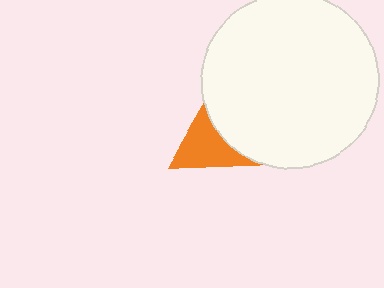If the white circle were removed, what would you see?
You would see the complete orange triangle.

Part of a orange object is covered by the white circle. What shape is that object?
It is a triangle.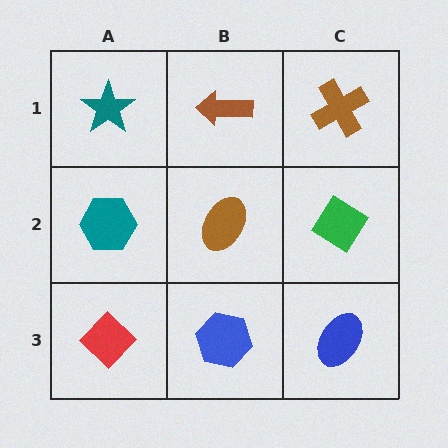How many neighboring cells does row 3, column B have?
3.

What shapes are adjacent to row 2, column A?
A teal star (row 1, column A), a red diamond (row 3, column A), a brown ellipse (row 2, column B).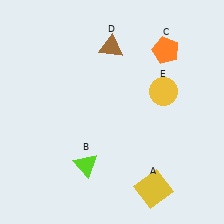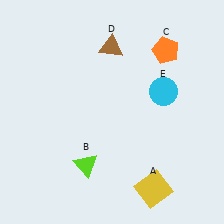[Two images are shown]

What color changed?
The circle (E) changed from yellow in Image 1 to cyan in Image 2.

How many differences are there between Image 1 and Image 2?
There is 1 difference between the two images.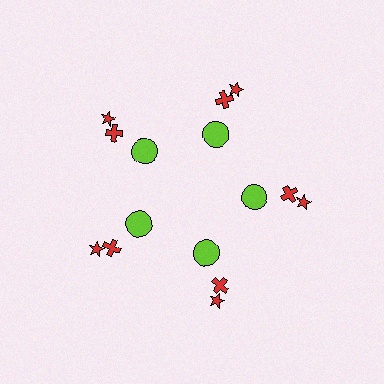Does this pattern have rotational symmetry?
Yes, this pattern has 5-fold rotational symmetry. It looks the same after rotating 72 degrees around the center.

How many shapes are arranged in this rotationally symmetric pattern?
There are 15 shapes, arranged in 5 groups of 3.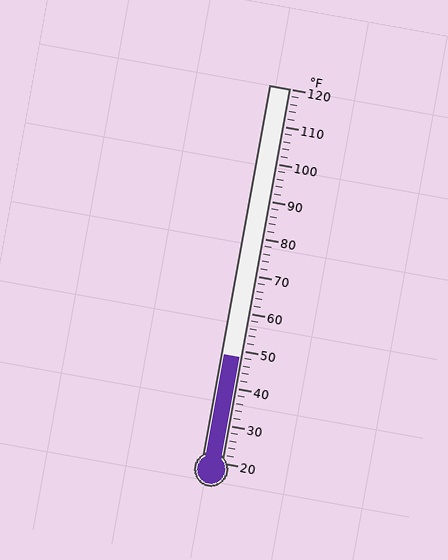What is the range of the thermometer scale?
The thermometer scale ranges from 20°F to 120°F.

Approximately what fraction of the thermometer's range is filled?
The thermometer is filled to approximately 30% of its range.